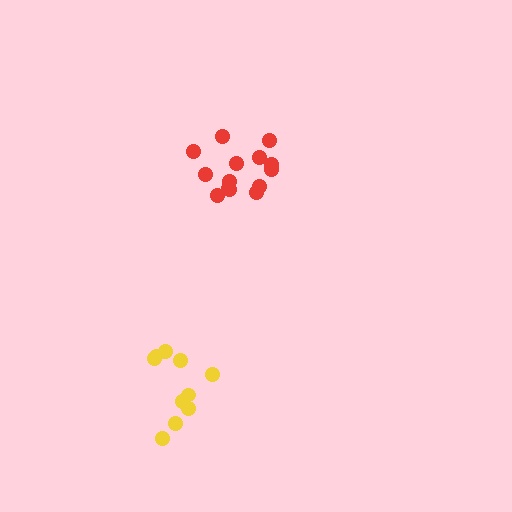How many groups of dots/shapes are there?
There are 2 groups.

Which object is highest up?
The red cluster is topmost.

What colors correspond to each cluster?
The clusters are colored: red, yellow.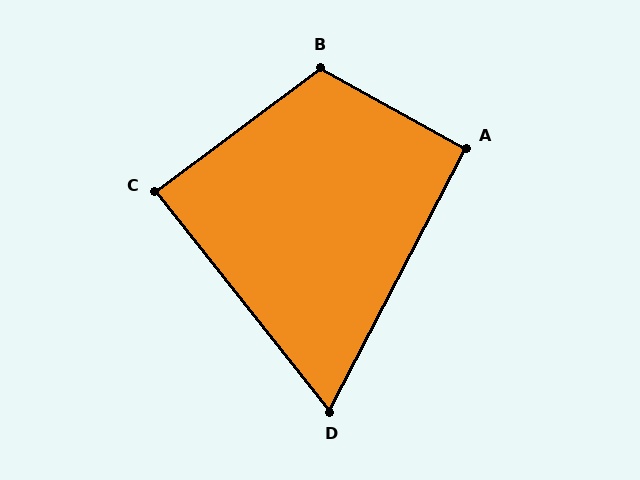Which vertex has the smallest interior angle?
D, at approximately 66 degrees.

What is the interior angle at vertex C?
Approximately 88 degrees (approximately right).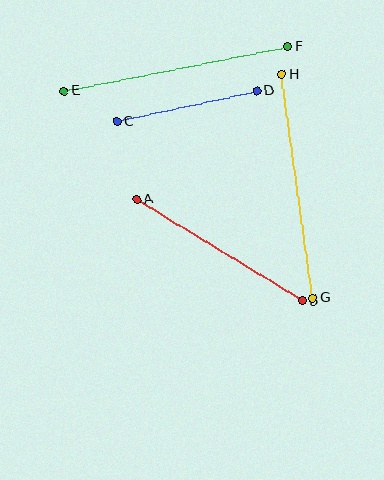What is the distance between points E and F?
The distance is approximately 228 pixels.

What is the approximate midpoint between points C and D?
The midpoint is at approximately (187, 106) pixels.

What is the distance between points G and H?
The distance is approximately 226 pixels.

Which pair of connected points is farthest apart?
Points E and F are farthest apart.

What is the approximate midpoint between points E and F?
The midpoint is at approximately (176, 69) pixels.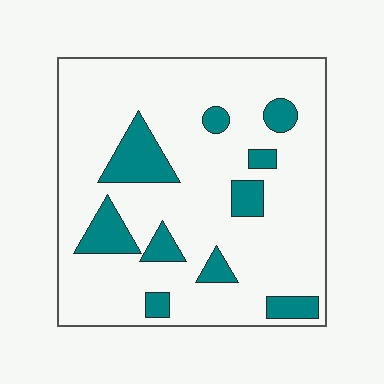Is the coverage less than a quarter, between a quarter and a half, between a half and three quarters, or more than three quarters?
Less than a quarter.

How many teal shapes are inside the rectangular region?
10.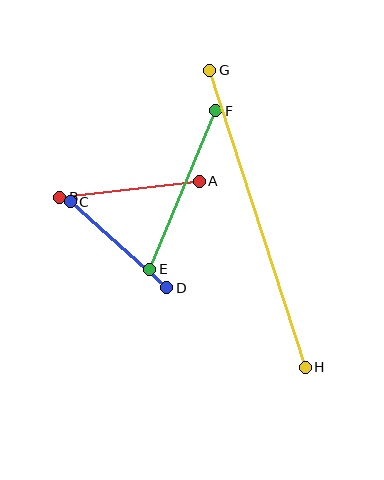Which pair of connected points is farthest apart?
Points G and H are farthest apart.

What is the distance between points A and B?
The distance is approximately 141 pixels.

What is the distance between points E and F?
The distance is approximately 172 pixels.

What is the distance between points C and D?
The distance is approximately 129 pixels.